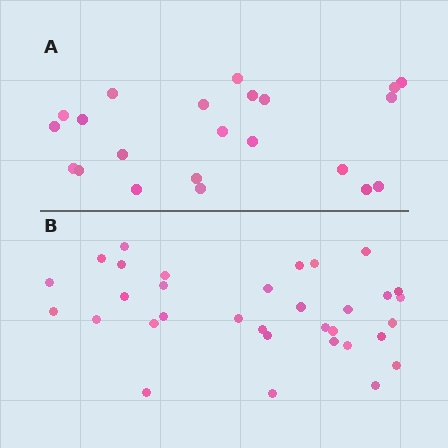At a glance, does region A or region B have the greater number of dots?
Region B (the bottom region) has more dots.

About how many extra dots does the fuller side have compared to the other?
Region B has roughly 12 or so more dots than region A.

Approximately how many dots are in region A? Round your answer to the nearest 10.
About 20 dots. (The exact count is 22, which rounds to 20.)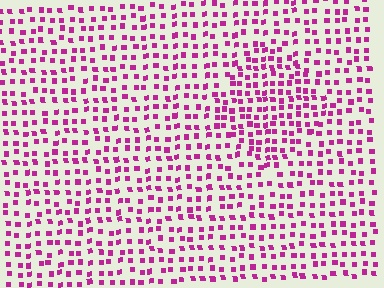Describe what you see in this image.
The image contains small magenta elements arranged at two different densities. A diamond-shaped region is visible where the elements are more densely packed than the surrounding area.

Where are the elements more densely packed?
The elements are more densely packed inside the diamond boundary.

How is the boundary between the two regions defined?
The boundary is defined by a change in element density (approximately 1.5x ratio). All elements are the same color, size, and shape.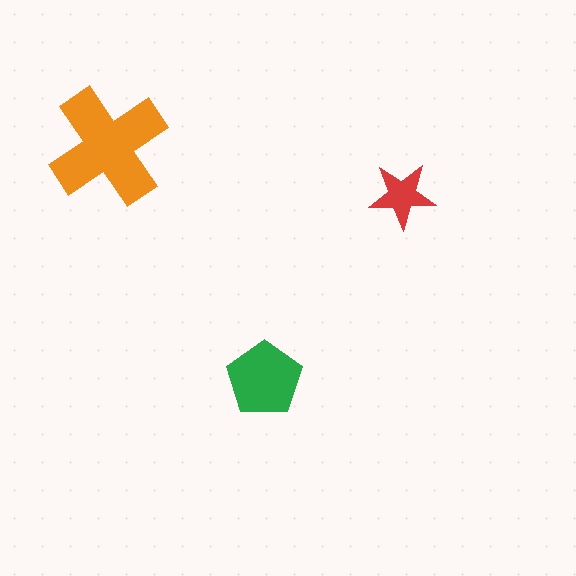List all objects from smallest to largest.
The red star, the green pentagon, the orange cross.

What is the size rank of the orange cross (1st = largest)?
1st.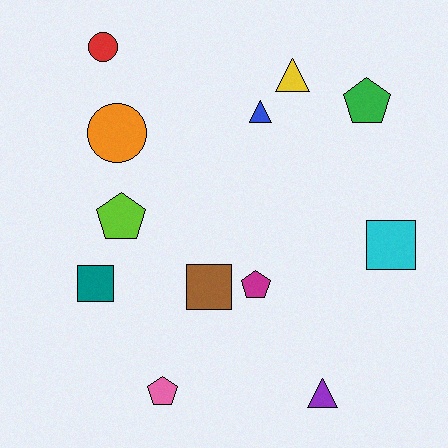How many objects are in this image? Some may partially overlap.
There are 12 objects.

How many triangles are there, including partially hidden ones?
There are 3 triangles.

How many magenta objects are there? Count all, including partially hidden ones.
There is 1 magenta object.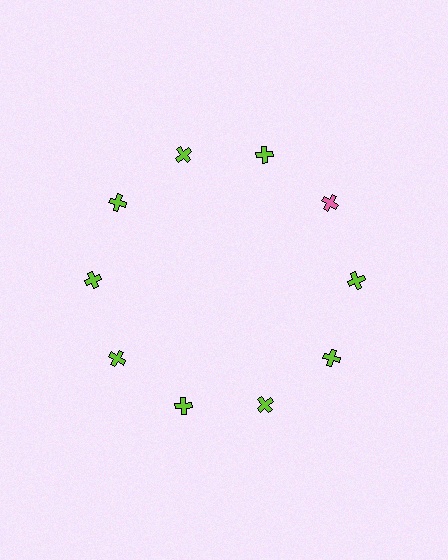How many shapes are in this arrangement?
There are 10 shapes arranged in a ring pattern.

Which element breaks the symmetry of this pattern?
The pink cross at roughly the 2 o'clock position breaks the symmetry. All other shapes are lime crosses.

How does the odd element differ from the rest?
It has a different color: pink instead of lime.